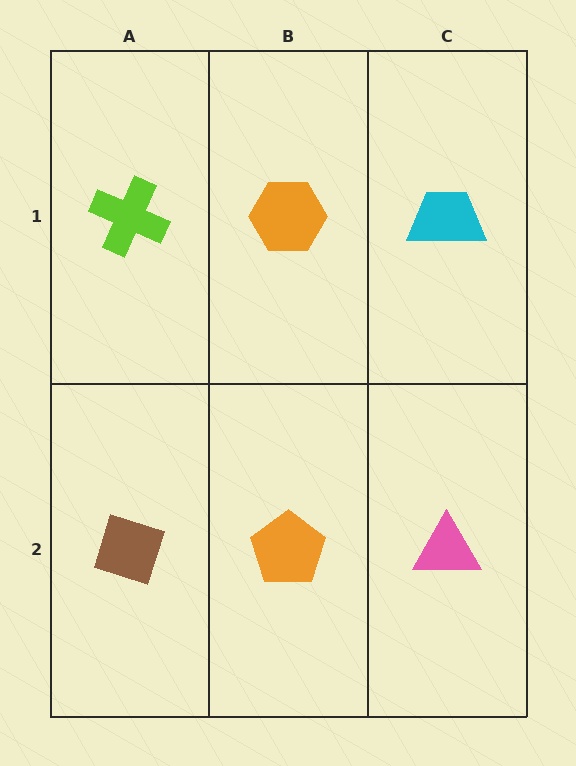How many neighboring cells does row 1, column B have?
3.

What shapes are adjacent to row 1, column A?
A brown diamond (row 2, column A), an orange hexagon (row 1, column B).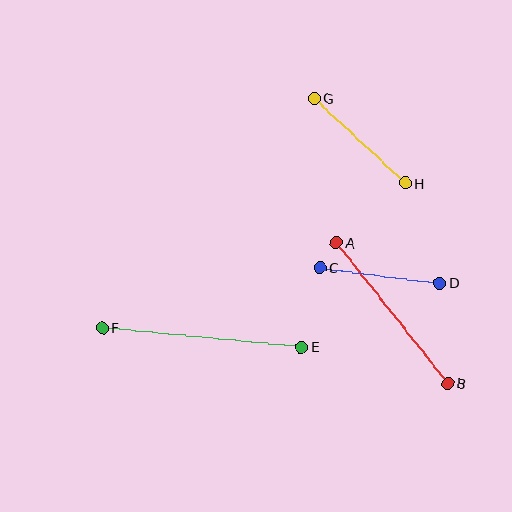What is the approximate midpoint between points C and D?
The midpoint is at approximately (380, 275) pixels.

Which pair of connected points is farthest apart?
Points E and F are farthest apart.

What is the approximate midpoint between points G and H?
The midpoint is at approximately (360, 141) pixels.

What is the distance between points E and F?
The distance is approximately 200 pixels.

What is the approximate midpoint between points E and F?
The midpoint is at approximately (202, 337) pixels.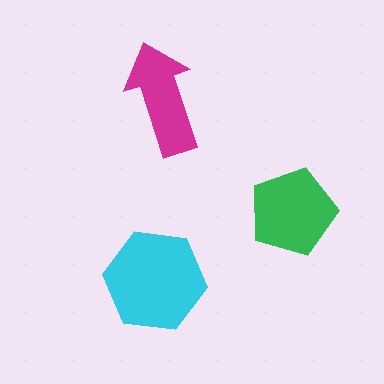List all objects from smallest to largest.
The magenta arrow, the green pentagon, the cyan hexagon.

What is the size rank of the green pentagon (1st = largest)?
2nd.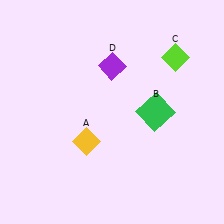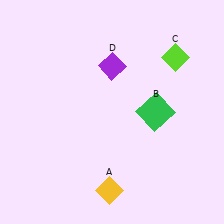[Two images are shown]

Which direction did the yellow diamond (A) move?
The yellow diamond (A) moved down.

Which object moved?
The yellow diamond (A) moved down.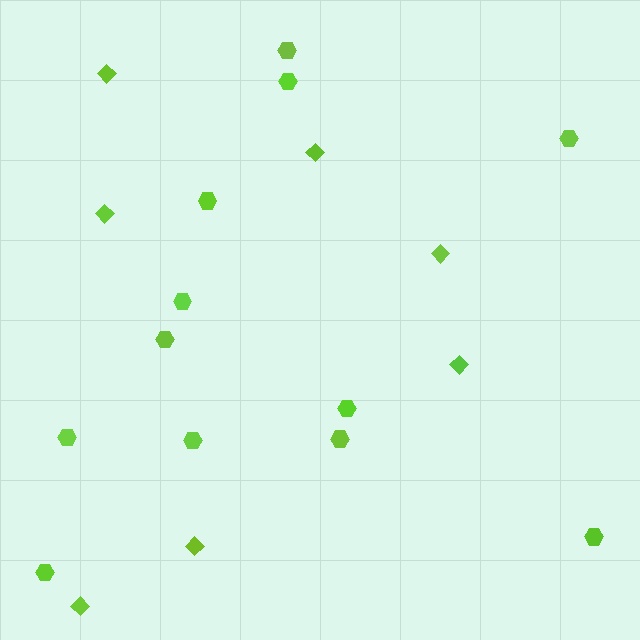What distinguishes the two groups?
There are 2 groups: one group of hexagons (12) and one group of diamonds (7).